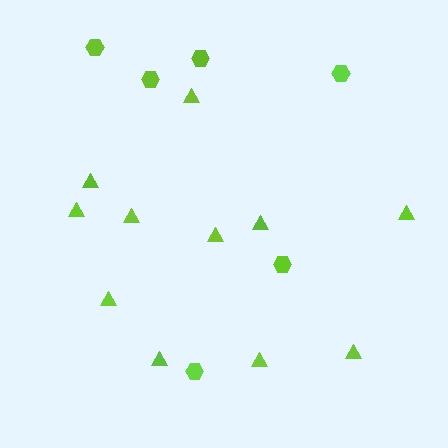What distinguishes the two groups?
There are 2 groups: one group of triangles (11) and one group of hexagons (6).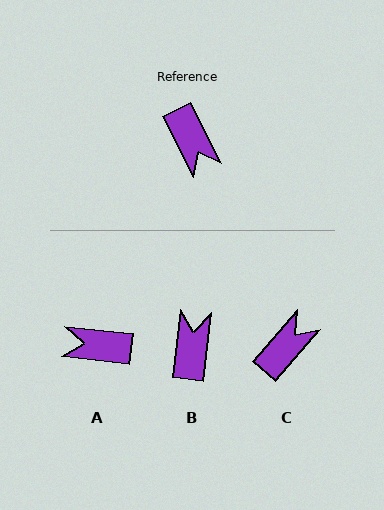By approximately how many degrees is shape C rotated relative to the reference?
Approximately 112 degrees counter-clockwise.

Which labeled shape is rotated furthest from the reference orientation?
B, about 146 degrees away.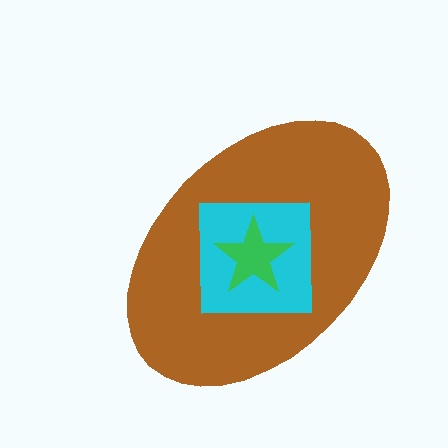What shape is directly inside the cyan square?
The green star.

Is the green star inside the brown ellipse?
Yes.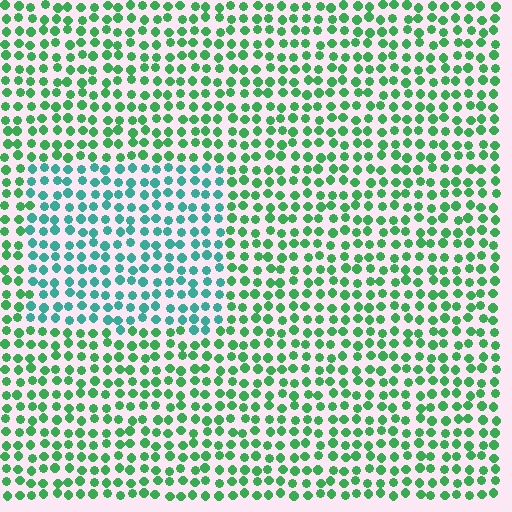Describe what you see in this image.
The image is filled with small green elements in a uniform arrangement. A rectangle-shaped region is visible where the elements are tinted to a slightly different hue, forming a subtle color boundary.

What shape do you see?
I see a rectangle.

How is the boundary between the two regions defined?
The boundary is defined purely by a slight shift in hue (about 38 degrees). Spacing, size, and orientation are identical on both sides.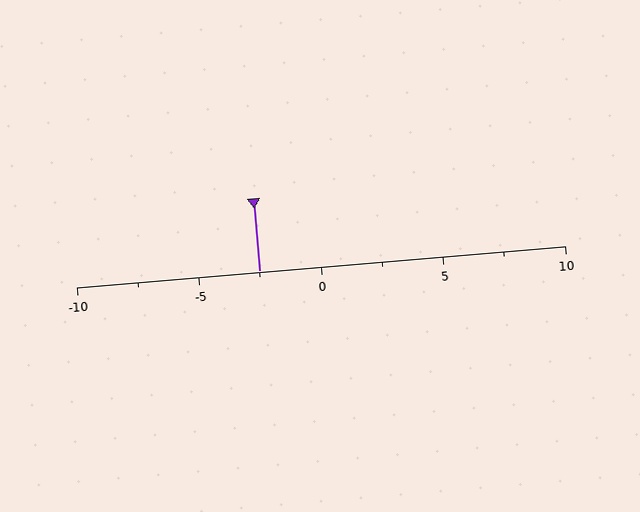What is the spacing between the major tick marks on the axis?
The major ticks are spaced 5 apart.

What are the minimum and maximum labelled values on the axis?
The axis runs from -10 to 10.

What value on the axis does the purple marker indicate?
The marker indicates approximately -2.5.